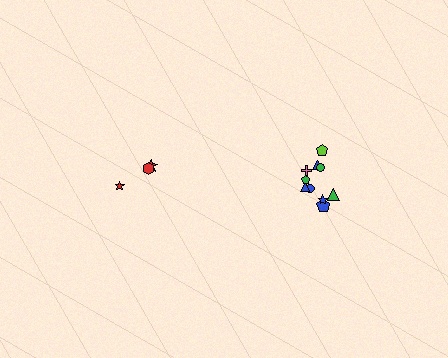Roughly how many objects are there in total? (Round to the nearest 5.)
Roughly 15 objects in total.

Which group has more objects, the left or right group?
The right group.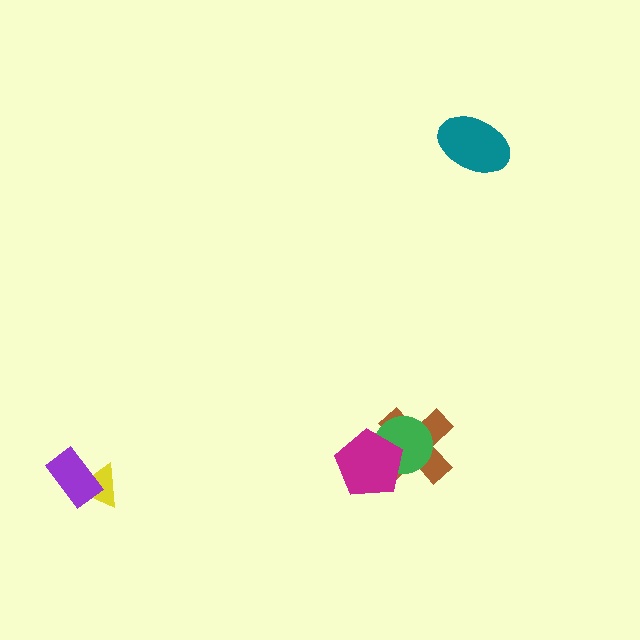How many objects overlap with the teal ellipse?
0 objects overlap with the teal ellipse.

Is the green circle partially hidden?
Yes, it is partially covered by another shape.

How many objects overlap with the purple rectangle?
1 object overlaps with the purple rectangle.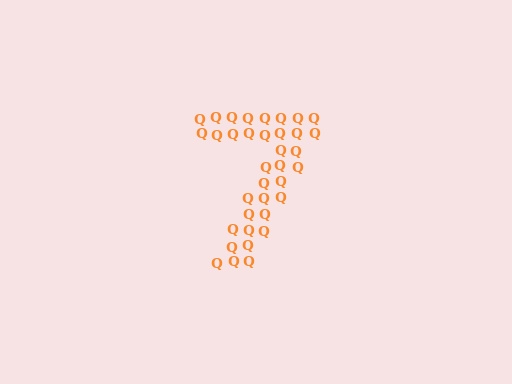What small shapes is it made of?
It is made of small letter Q's.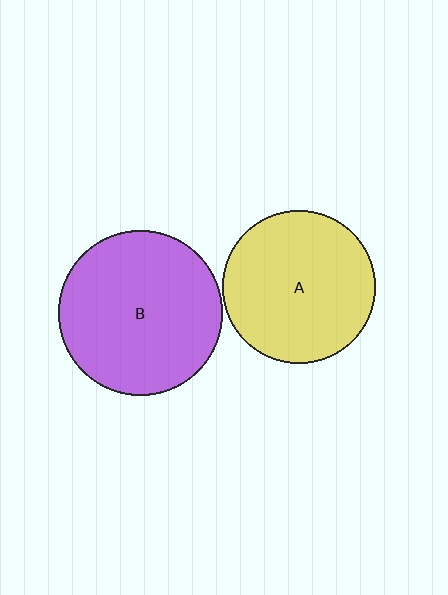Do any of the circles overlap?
No, none of the circles overlap.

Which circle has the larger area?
Circle B (purple).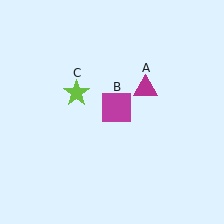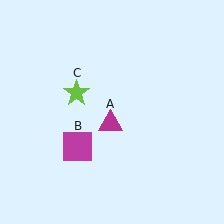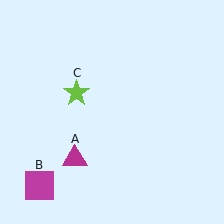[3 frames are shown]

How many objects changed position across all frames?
2 objects changed position: magenta triangle (object A), magenta square (object B).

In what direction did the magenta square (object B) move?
The magenta square (object B) moved down and to the left.